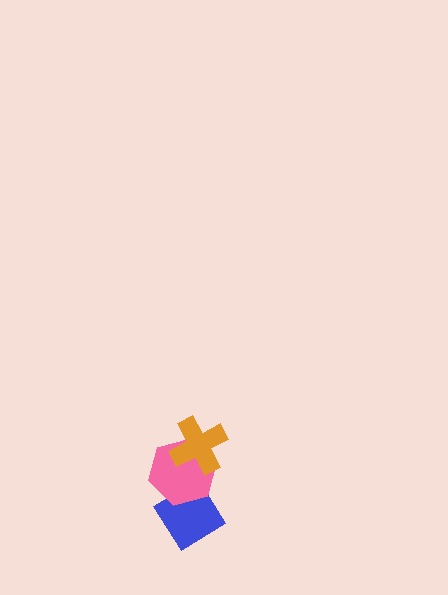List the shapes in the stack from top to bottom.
From top to bottom: the orange cross, the pink hexagon, the blue diamond.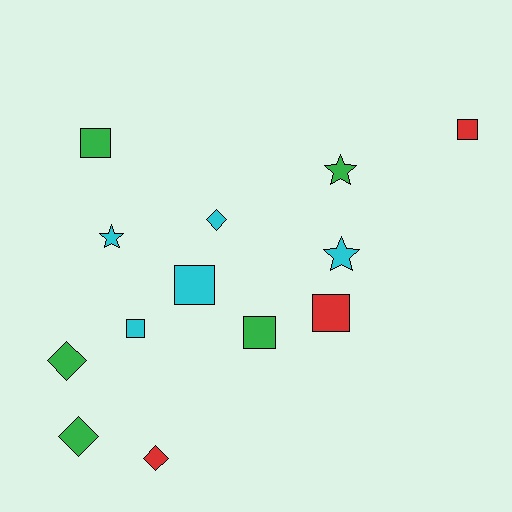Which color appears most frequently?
Green, with 5 objects.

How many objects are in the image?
There are 13 objects.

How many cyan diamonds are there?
There is 1 cyan diamond.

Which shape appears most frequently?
Square, with 6 objects.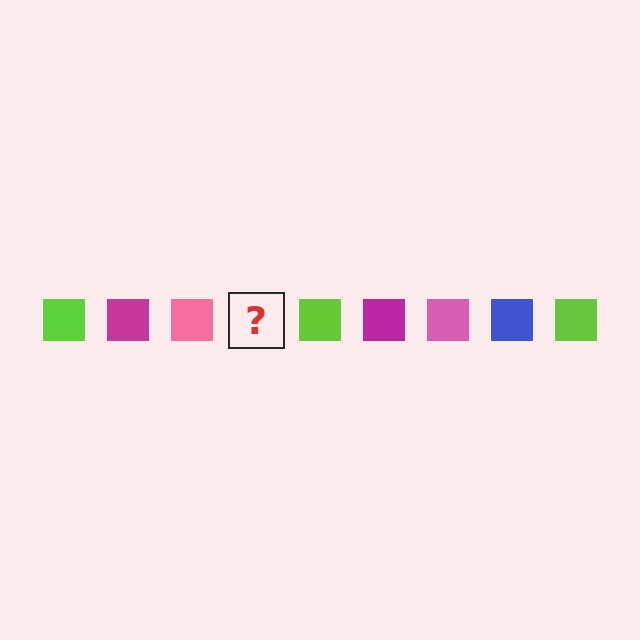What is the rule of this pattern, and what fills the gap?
The rule is that the pattern cycles through lime, magenta, pink, blue squares. The gap should be filled with a blue square.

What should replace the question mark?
The question mark should be replaced with a blue square.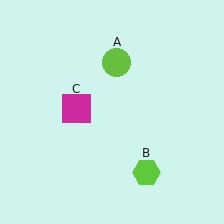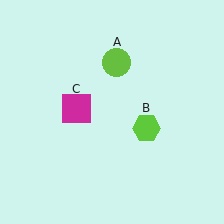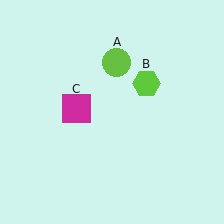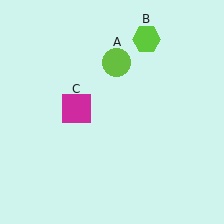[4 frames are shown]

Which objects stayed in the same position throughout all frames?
Lime circle (object A) and magenta square (object C) remained stationary.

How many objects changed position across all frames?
1 object changed position: lime hexagon (object B).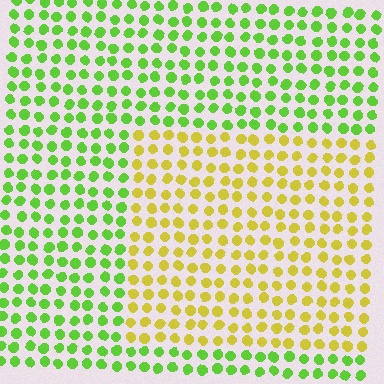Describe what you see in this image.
The image is filled with small lime elements in a uniform arrangement. A rectangle-shaped region is visible where the elements are tinted to a slightly different hue, forming a subtle color boundary.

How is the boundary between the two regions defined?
The boundary is defined purely by a slight shift in hue (about 48 degrees). Spacing, size, and orientation are identical on both sides.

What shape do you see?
I see a rectangle.